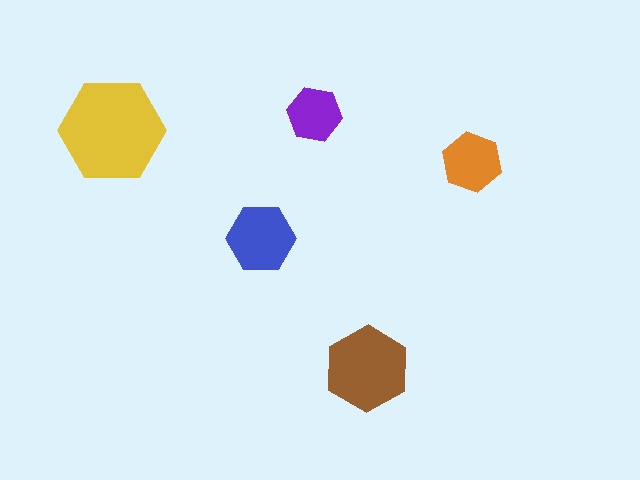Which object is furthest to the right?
The orange hexagon is rightmost.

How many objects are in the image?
There are 5 objects in the image.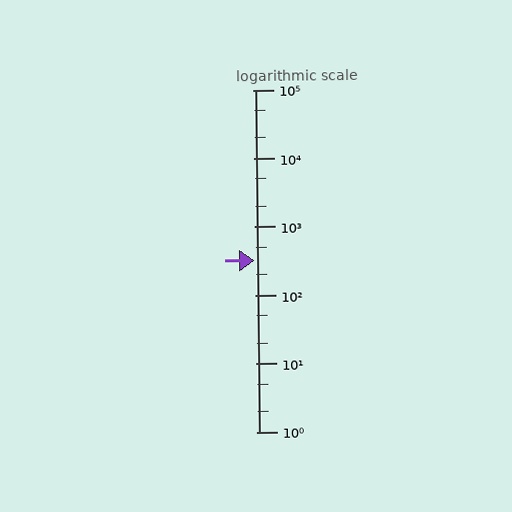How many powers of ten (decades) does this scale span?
The scale spans 5 decades, from 1 to 100000.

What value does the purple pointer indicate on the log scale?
The pointer indicates approximately 320.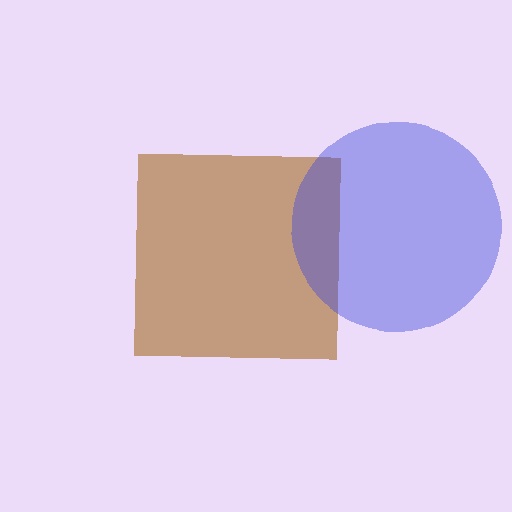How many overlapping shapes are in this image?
There are 2 overlapping shapes in the image.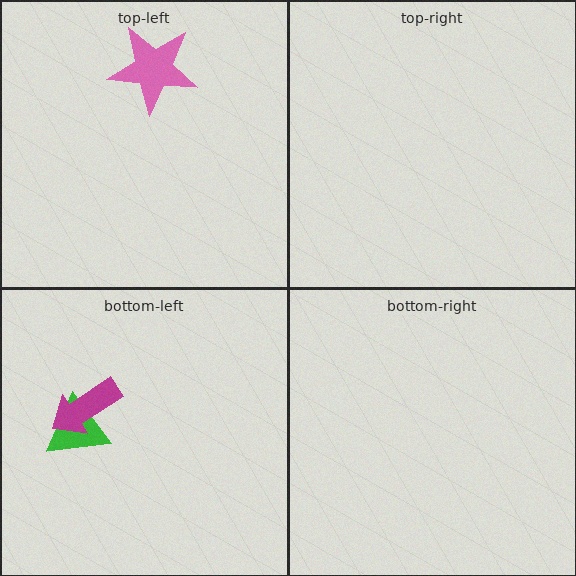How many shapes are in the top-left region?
1.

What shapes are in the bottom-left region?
The green triangle, the magenta arrow.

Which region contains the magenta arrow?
The bottom-left region.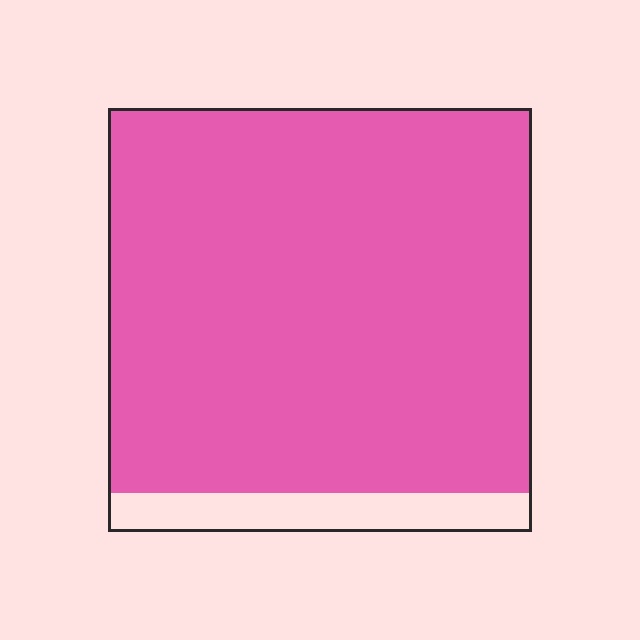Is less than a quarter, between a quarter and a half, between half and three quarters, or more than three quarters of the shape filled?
More than three quarters.